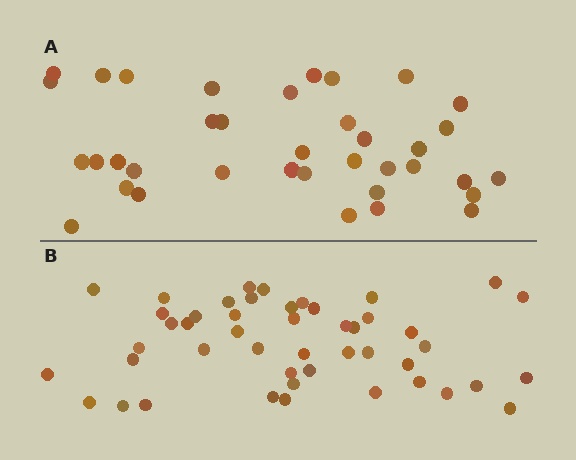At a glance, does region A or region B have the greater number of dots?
Region B (the bottom region) has more dots.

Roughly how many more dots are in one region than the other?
Region B has roughly 10 or so more dots than region A.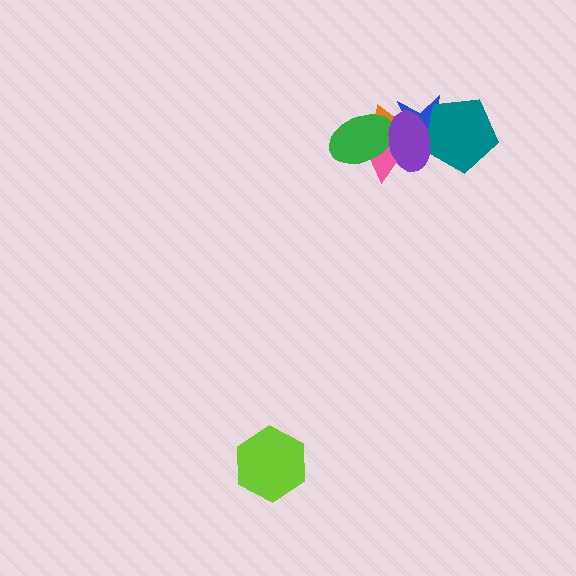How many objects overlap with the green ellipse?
4 objects overlap with the green ellipse.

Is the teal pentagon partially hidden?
Yes, it is partially covered by another shape.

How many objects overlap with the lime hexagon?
0 objects overlap with the lime hexagon.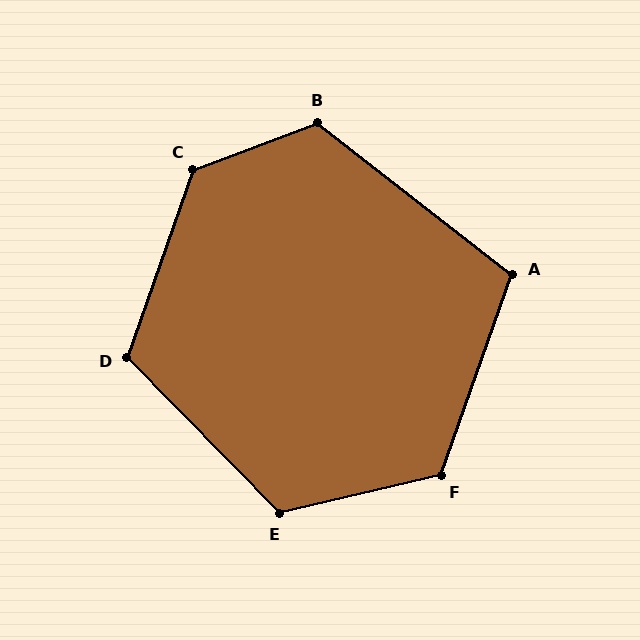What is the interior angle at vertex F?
Approximately 122 degrees (obtuse).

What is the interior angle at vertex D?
Approximately 116 degrees (obtuse).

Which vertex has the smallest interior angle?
A, at approximately 109 degrees.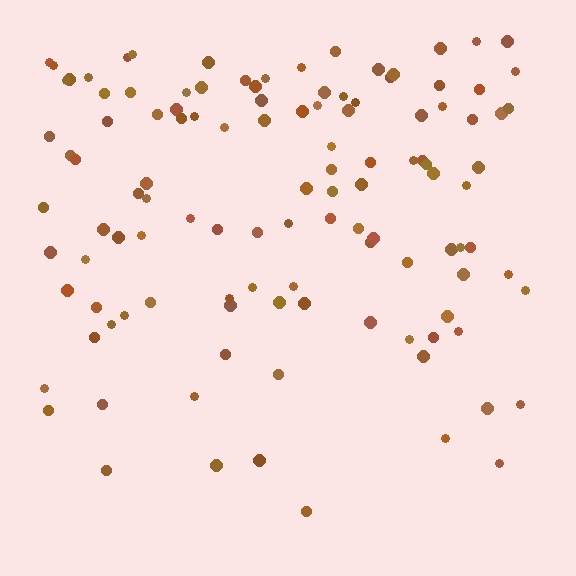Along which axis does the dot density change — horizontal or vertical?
Vertical.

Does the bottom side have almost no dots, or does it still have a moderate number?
Still a moderate number, just noticeably fewer than the top.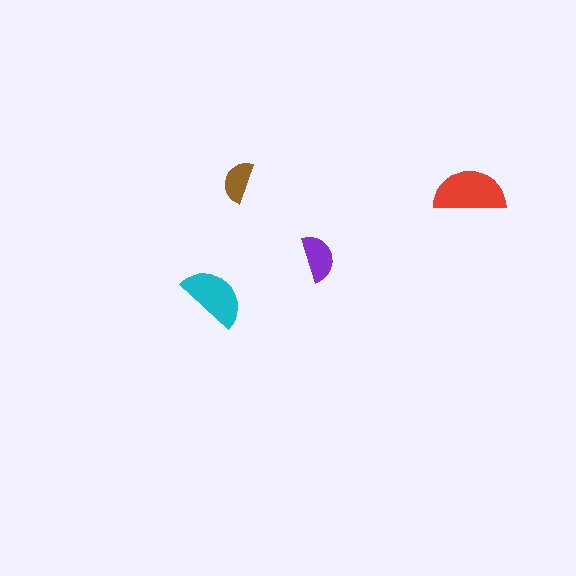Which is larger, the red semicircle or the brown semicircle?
The red one.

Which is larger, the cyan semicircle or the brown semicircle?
The cyan one.